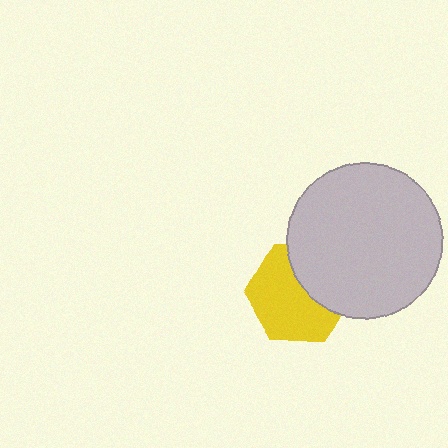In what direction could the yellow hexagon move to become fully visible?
The yellow hexagon could move toward the lower-left. That would shift it out from behind the light gray circle entirely.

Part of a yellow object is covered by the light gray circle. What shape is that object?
It is a hexagon.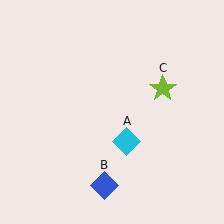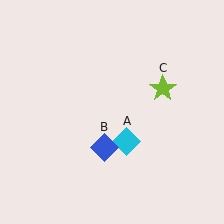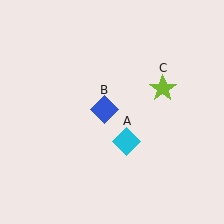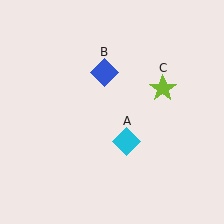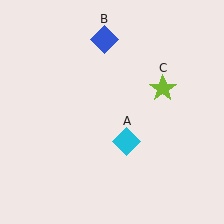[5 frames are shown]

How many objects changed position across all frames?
1 object changed position: blue diamond (object B).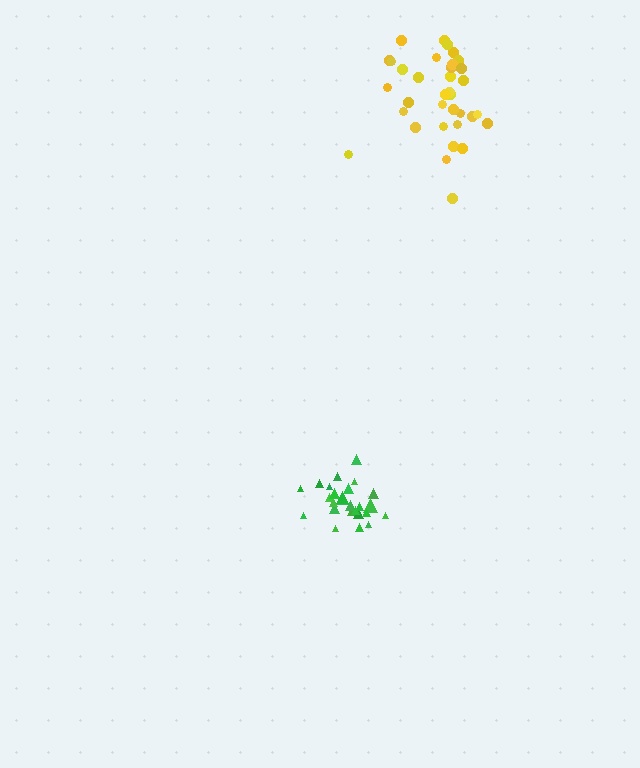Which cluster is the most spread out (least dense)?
Yellow.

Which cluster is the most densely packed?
Green.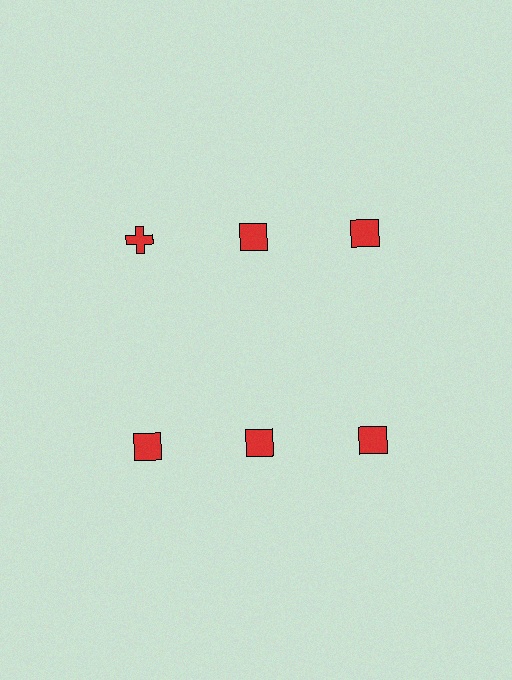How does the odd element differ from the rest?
It has a different shape: cross instead of square.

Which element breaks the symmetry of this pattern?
The red cross in the top row, leftmost column breaks the symmetry. All other shapes are red squares.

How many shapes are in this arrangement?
There are 6 shapes arranged in a grid pattern.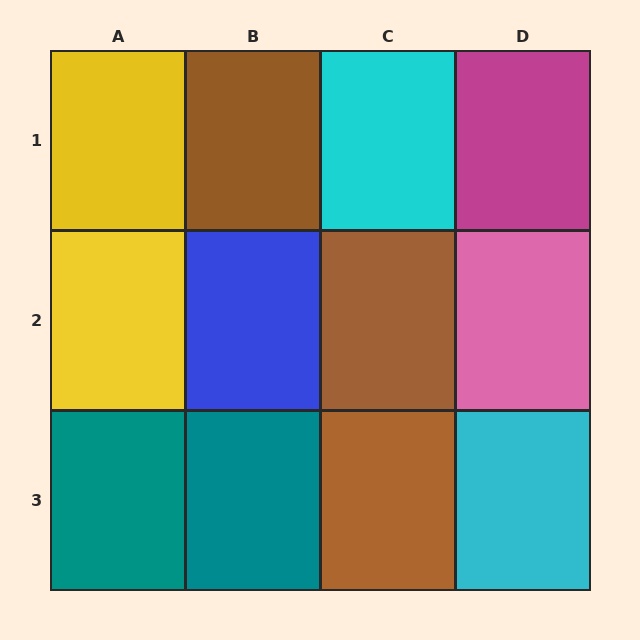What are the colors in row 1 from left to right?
Yellow, brown, cyan, magenta.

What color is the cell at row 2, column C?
Brown.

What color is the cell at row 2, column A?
Yellow.